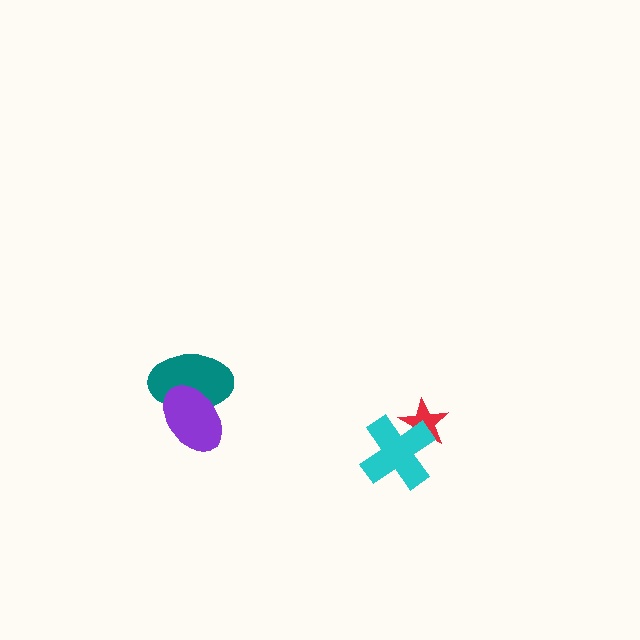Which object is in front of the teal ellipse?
The purple ellipse is in front of the teal ellipse.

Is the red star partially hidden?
Yes, it is partially covered by another shape.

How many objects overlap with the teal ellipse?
1 object overlaps with the teal ellipse.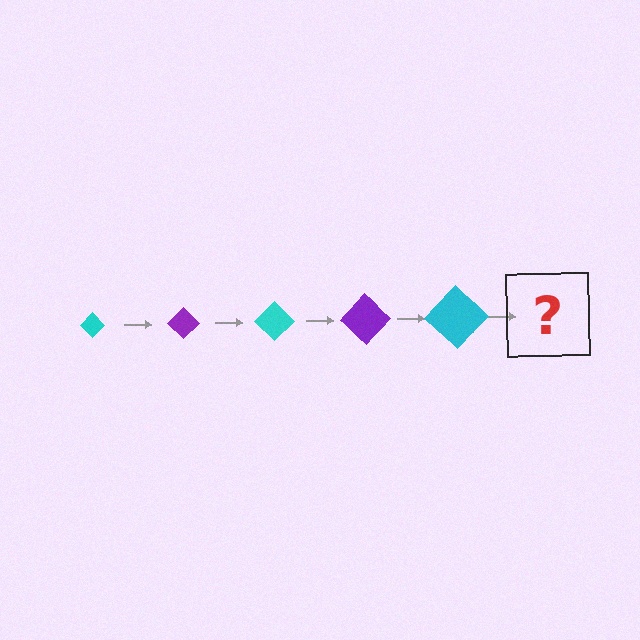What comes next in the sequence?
The next element should be a purple diamond, larger than the previous one.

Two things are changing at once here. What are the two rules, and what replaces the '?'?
The two rules are that the diamond grows larger each step and the color cycles through cyan and purple. The '?' should be a purple diamond, larger than the previous one.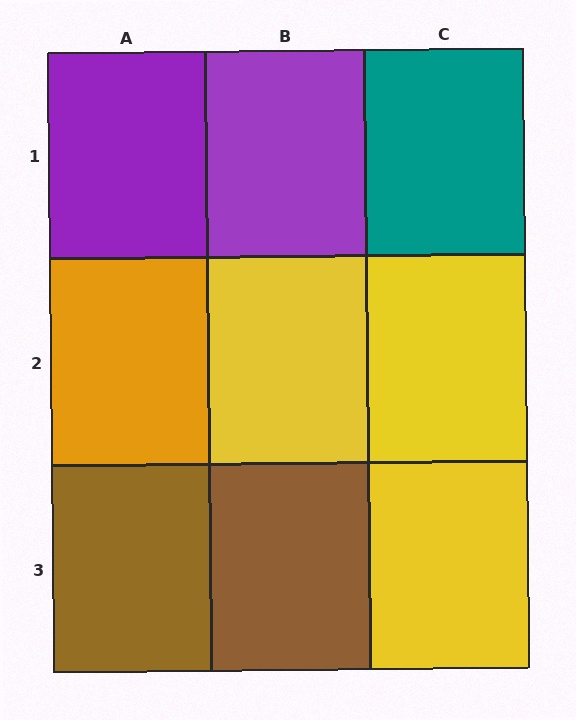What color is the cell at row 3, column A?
Brown.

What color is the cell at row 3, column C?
Yellow.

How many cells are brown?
2 cells are brown.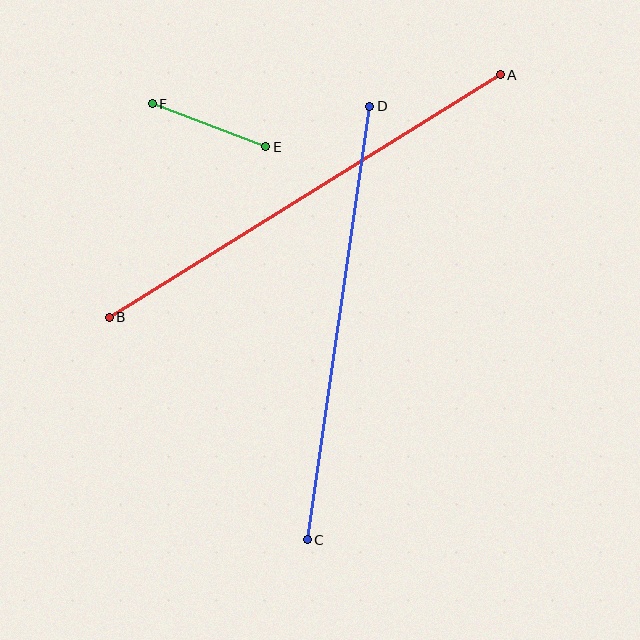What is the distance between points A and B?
The distance is approximately 460 pixels.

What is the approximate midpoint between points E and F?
The midpoint is at approximately (209, 125) pixels.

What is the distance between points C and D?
The distance is approximately 438 pixels.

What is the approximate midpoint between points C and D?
The midpoint is at approximately (339, 323) pixels.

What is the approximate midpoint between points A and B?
The midpoint is at approximately (305, 196) pixels.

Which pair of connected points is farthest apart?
Points A and B are farthest apart.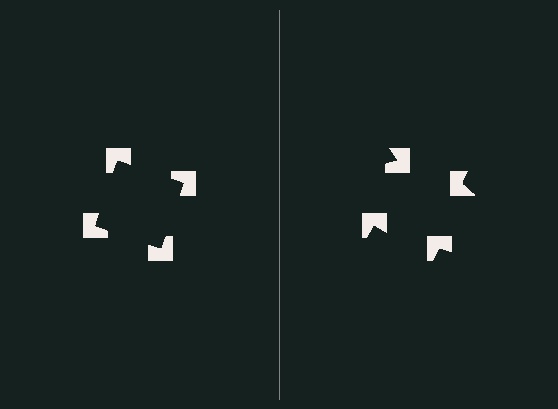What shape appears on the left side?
An illusory square.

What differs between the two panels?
The notched squares are positioned identically on both sides; only the wedge orientations differ. On the left they align to a square; on the right they are misaligned.